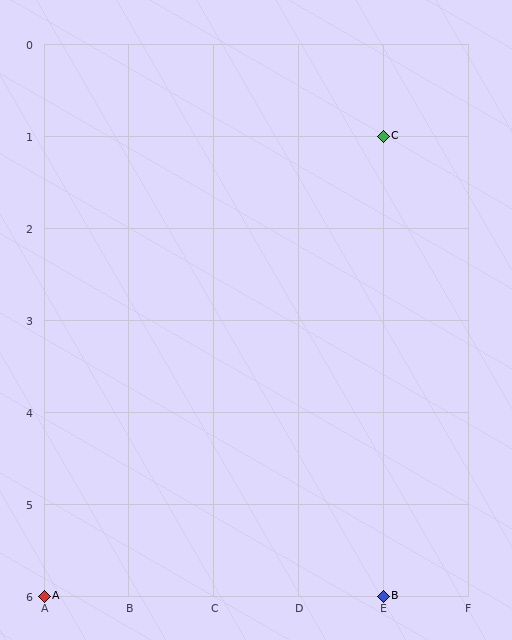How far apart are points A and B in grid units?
Points A and B are 4 columns apart.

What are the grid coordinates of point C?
Point C is at grid coordinates (E, 1).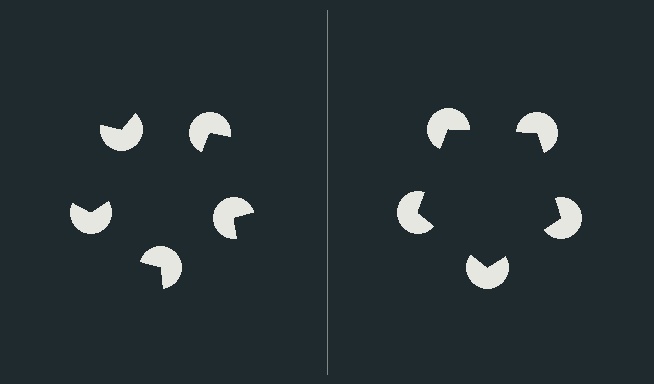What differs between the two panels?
The pac-man discs are positioned identically on both sides; only the wedge orientations differ. On the right they align to a pentagon; on the left they are misaligned.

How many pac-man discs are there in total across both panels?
10 — 5 on each side.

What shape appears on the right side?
An illusory pentagon.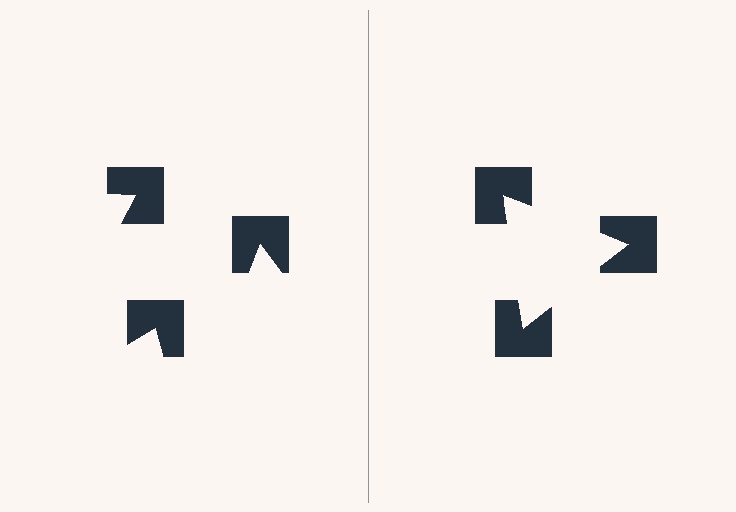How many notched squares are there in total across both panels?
6 — 3 on each side.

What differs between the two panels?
The notched squares are positioned identically on both sides; only the wedge orientations differ. On the right they align to a triangle; on the left they are misaligned.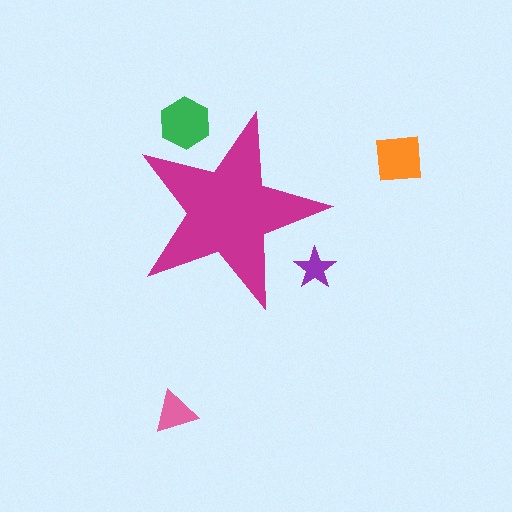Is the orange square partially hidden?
No, the orange square is fully visible.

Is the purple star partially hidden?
Yes, the purple star is partially hidden behind the magenta star.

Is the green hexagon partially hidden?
Yes, the green hexagon is partially hidden behind the magenta star.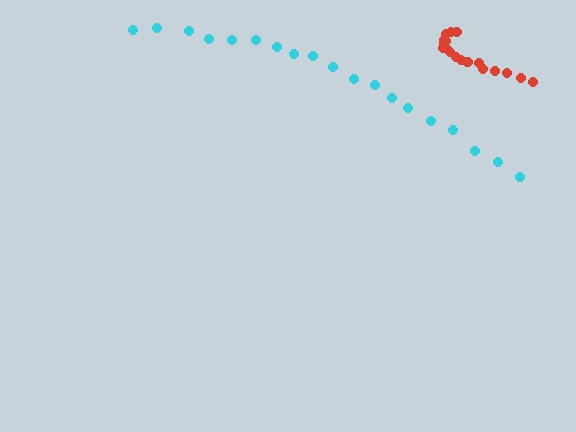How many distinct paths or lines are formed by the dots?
There are 2 distinct paths.